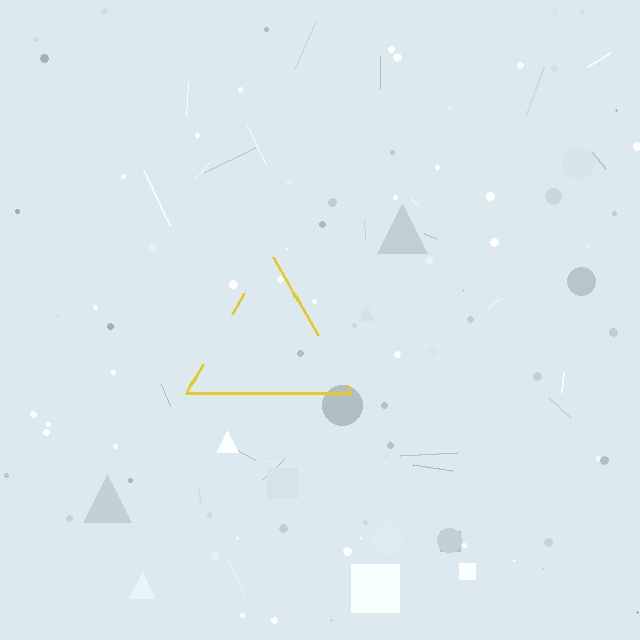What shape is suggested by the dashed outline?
The dashed outline suggests a triangle.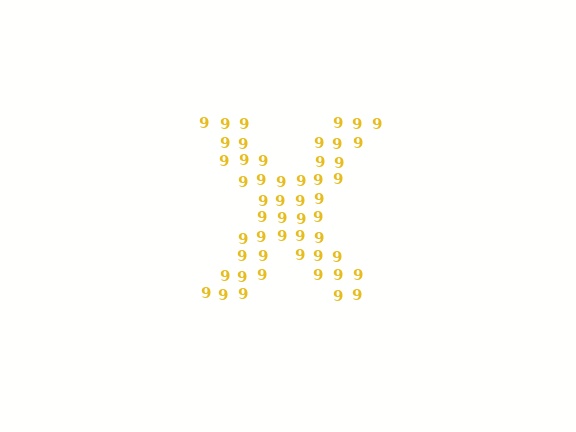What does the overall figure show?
The overall figure shows the letter X.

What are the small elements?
The small elements are digit 9's.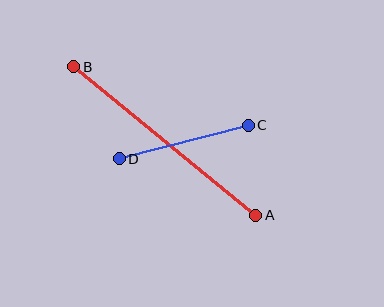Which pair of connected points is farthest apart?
Points A and B are farthest apart.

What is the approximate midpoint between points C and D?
The midpoint is at approximately (184, 142) pixels.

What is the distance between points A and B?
The distance is approximately 235 pixels.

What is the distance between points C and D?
The distance is approximately 133 pixels.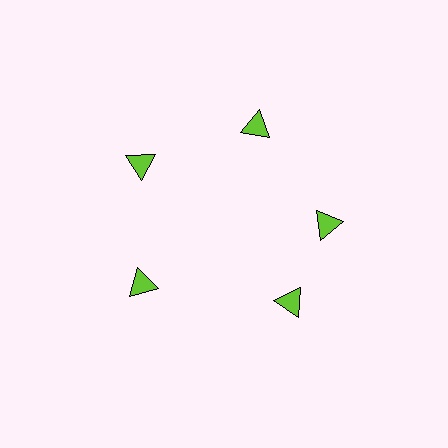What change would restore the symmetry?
The symmetry would be restored by rotating it back into even spacing with its neighbors so that all 5 triangles sit at equal angles and equal distance from the center.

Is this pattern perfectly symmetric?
No. The 5 lime triangles are arranged in a ring, but one element near the 5 o'clock position is rotated out of alignment along the ring, breaking the 5-fold rotational symmetry.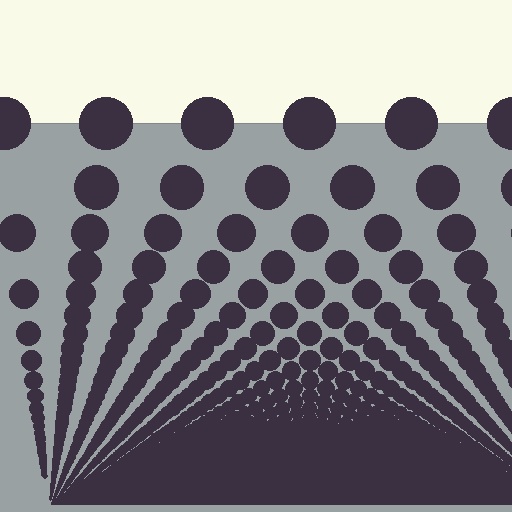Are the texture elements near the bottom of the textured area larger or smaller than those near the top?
Smaller. The gradient is inverted — elements near the bottom are smaller and denser.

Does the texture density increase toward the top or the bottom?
Density increases toward the bottom.